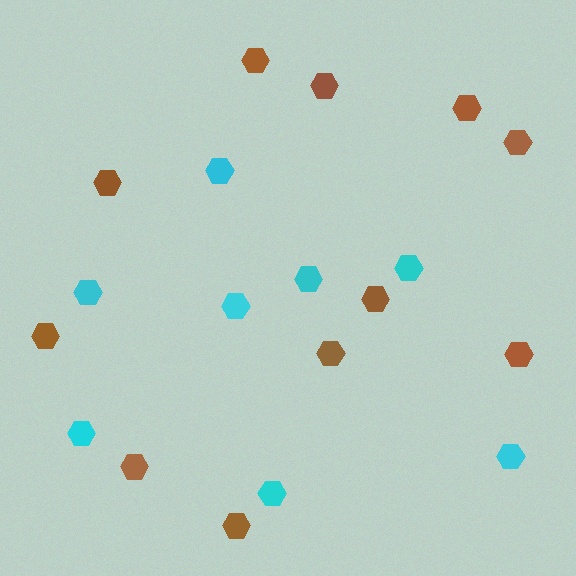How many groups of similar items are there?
There are 2 groups: one group of cyan hexagons (8) and one group of brown hexagons (11).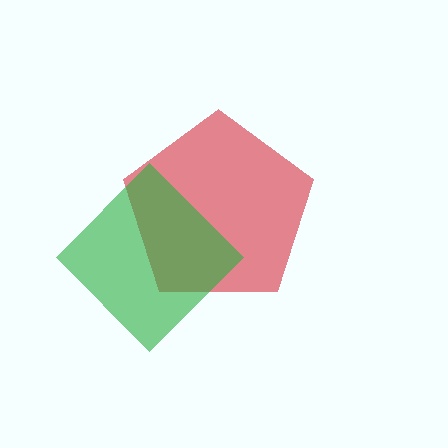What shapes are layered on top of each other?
The layered shapes are: a red pentagon, a green diamond.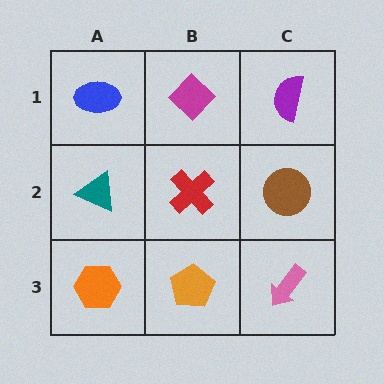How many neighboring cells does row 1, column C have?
2.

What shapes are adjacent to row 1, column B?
A red cross (row 2, column B), a blue ellipse (row 1, column A), a purple semicircle (row 1, column C).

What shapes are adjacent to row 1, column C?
A brown circle (row 2, column C), a magenta diamond (row 1, column B).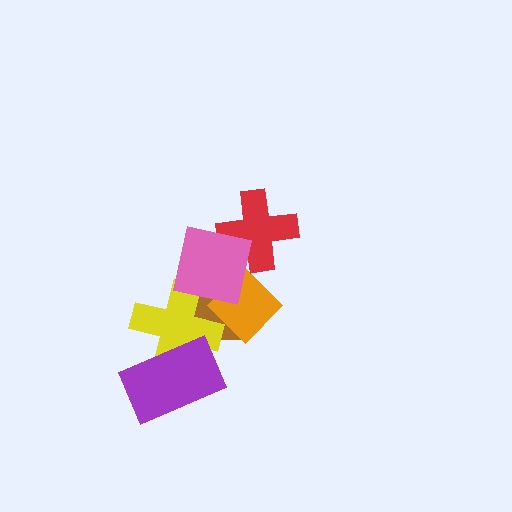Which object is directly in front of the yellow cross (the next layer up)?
The orange diamond is directly in front of the yellow cross.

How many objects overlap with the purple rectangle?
1 object overlaps with the purple rectangle.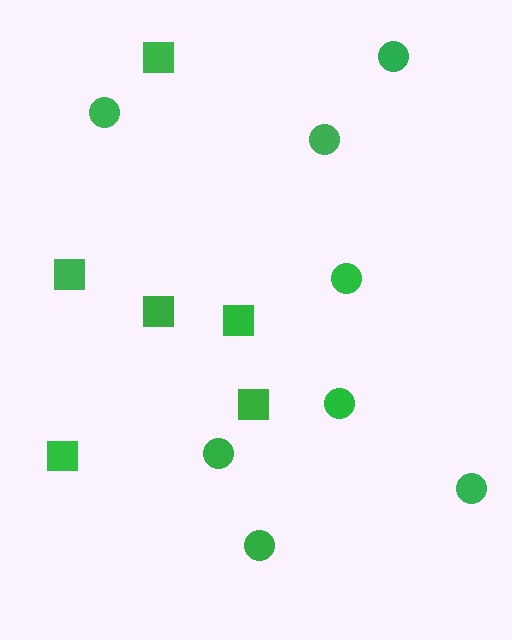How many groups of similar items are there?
There are 2 groups: one group of circles (8) and one group of squares (6).